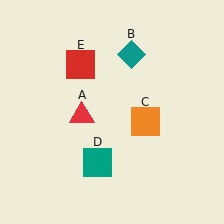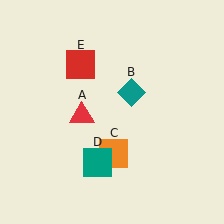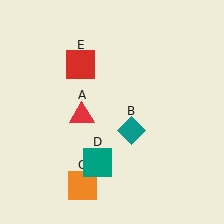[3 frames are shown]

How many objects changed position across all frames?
2 objects changed position: teal diamond (object B), orange square (object C).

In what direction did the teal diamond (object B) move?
The teal diamond (object B) moved down.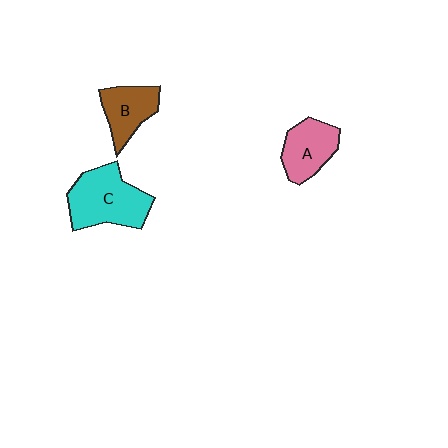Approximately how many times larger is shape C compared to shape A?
Approximately 1.5 times.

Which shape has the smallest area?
Shape B (brown).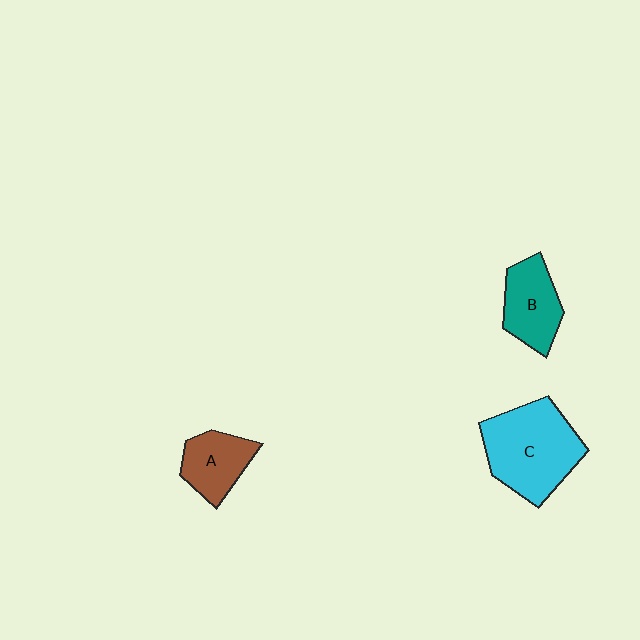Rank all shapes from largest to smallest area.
From largest to smallest: C (cyan), B (teal), A (brown).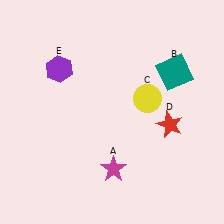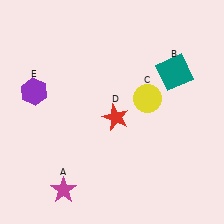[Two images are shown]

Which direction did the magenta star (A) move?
The magenta star (A) moved left.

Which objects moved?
The objects that moved are: the magenta star (A), the red star (D), the purple hexagon (E).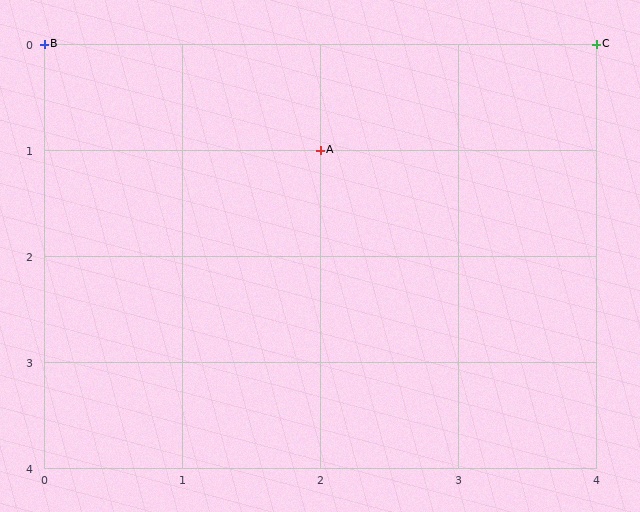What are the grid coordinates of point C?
Point C is at grid coordinates (4, 0).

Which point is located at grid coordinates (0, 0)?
Point B is at (0, 0).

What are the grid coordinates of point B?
Point B is at grid coordinates (0, 0).